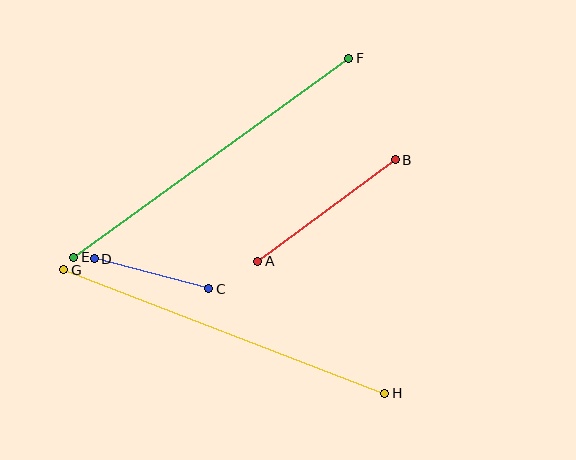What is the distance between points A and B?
The distance is approximately 170 pixels.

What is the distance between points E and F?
The distance is approximately 339 pixels.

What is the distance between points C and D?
The distance is approximately 119 pixels.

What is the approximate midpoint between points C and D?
The midpoint is at approximately (152, 274) pixels.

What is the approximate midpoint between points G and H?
The midpoint is at approximately (224, 332) pixels.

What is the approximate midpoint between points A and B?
The midpoint is at approximately (327, 211) pixels.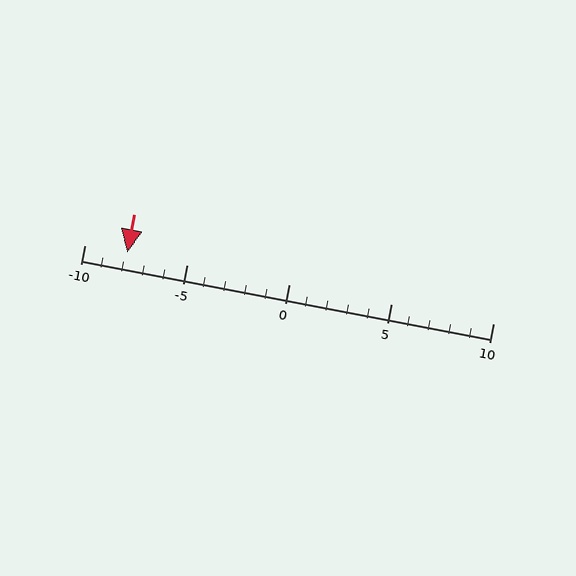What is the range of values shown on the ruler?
The ruler shows values from -10 to 10.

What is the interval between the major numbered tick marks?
The major tick marks are spaced 5 units apart.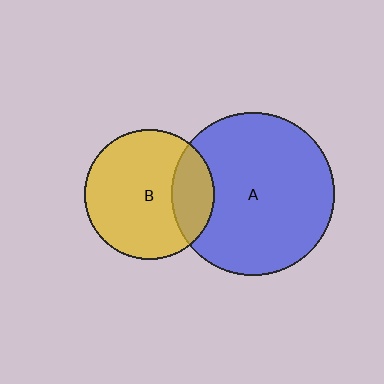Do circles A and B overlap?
Yes.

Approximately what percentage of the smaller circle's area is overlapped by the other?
Approximately 25%.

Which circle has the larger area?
Circle A (blue).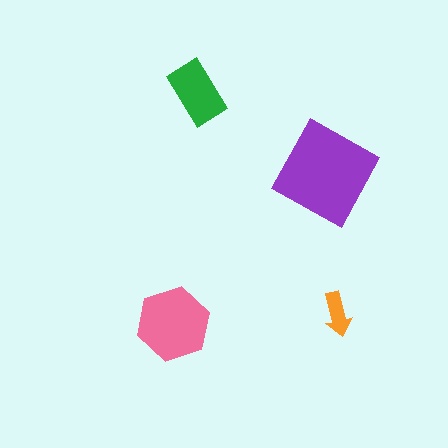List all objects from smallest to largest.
The orange arrow, the green rectangle, the pink hexagon, the purple diamond.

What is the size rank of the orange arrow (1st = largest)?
4th.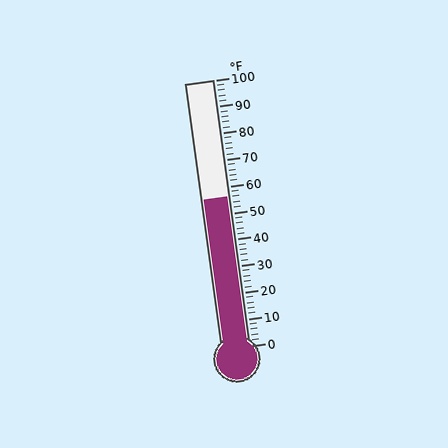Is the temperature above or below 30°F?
The temperature is above 30°F.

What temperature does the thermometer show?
The thermometer shows approximately 56°F.